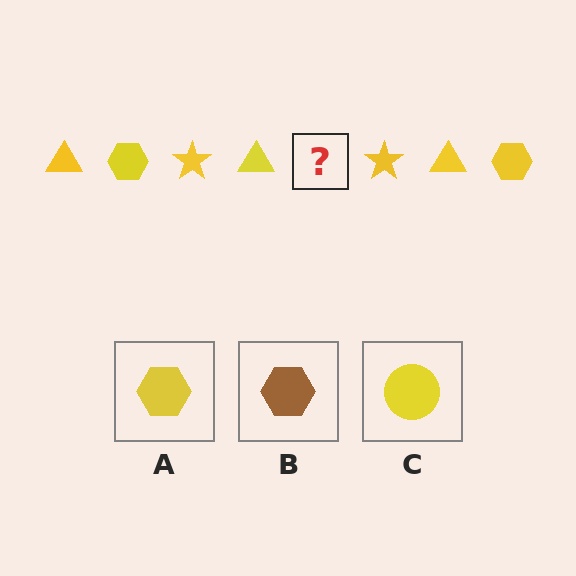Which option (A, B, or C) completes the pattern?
A.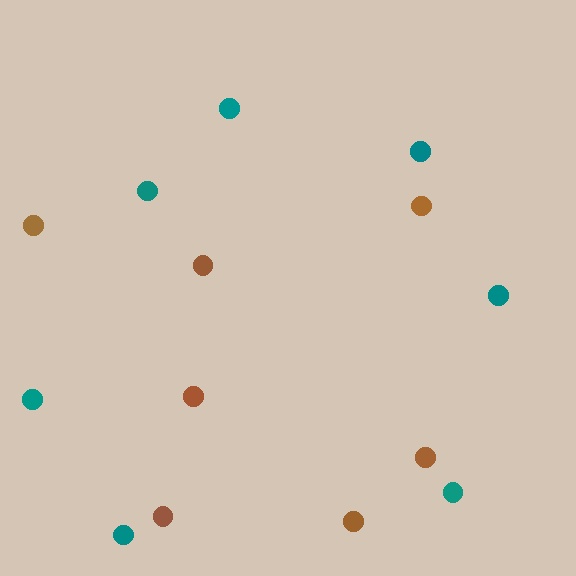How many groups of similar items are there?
There are 2 groups: one group of teal circles (7) and one group of brown circles (7).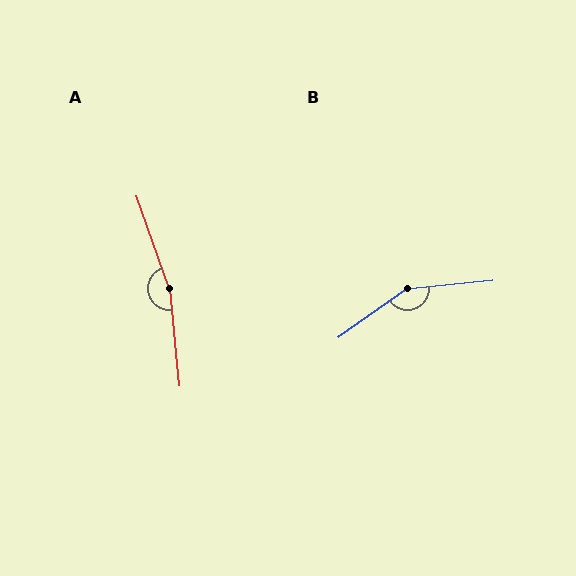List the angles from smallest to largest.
B (150°), A (166°).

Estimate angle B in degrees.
Approximately 150 degrees.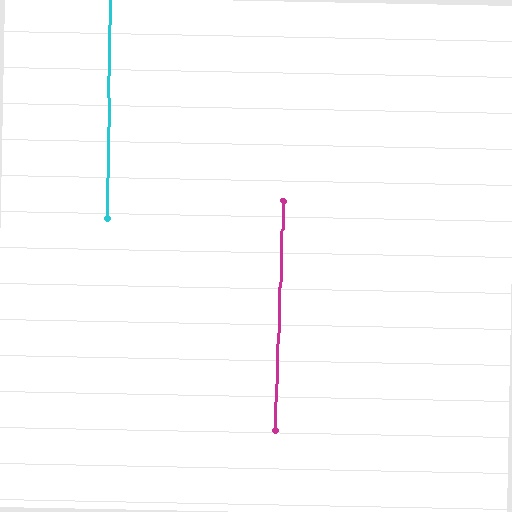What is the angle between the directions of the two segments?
Approximately 1 degree.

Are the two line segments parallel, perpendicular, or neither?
Parallel — their directions differ by only 1.4°.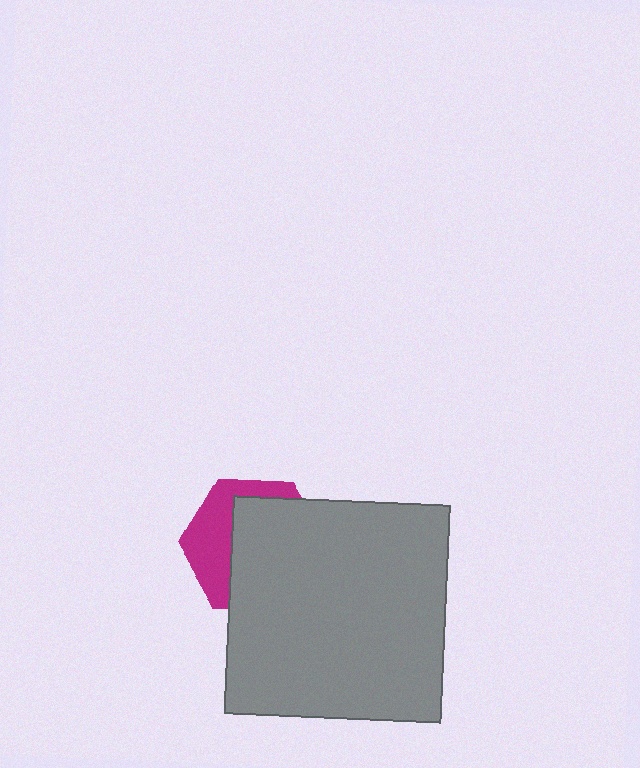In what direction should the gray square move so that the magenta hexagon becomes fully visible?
The gray square should move right. That is the shortest direction to clear the overlap and leave the magenta hexagon fully visible.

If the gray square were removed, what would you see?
You would see the complete magenta hexagon.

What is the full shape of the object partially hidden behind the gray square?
The partially hidden object is a magenta hexagon.